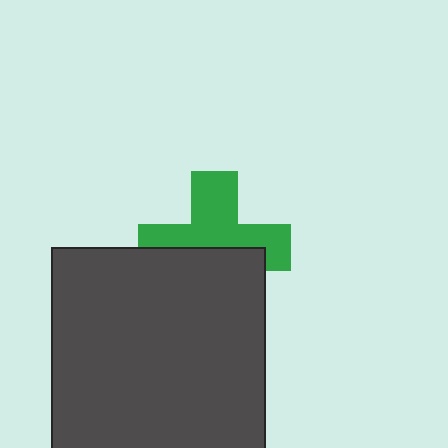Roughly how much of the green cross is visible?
About half of it is visible (roughly 55%).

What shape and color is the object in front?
The object in front is a dark gray square.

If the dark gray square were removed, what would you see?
You would see the complete green cross.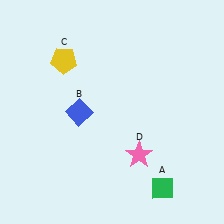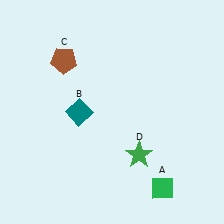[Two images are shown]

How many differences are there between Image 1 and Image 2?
There are 3 differences between the two images.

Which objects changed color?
B changed from blue to teal. C changed from yellow to brown. D changed from pink to green.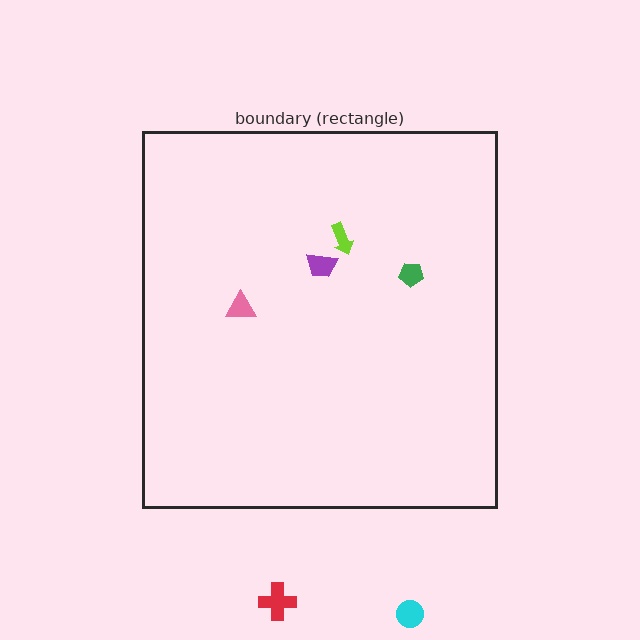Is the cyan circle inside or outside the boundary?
Outside.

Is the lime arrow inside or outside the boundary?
Inside.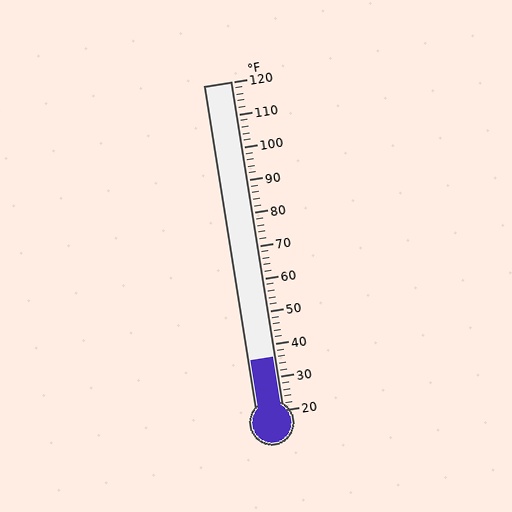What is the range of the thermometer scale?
The thermometer scale ranges from 20°F to 120°F.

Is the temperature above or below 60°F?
The temperature is below 60°F.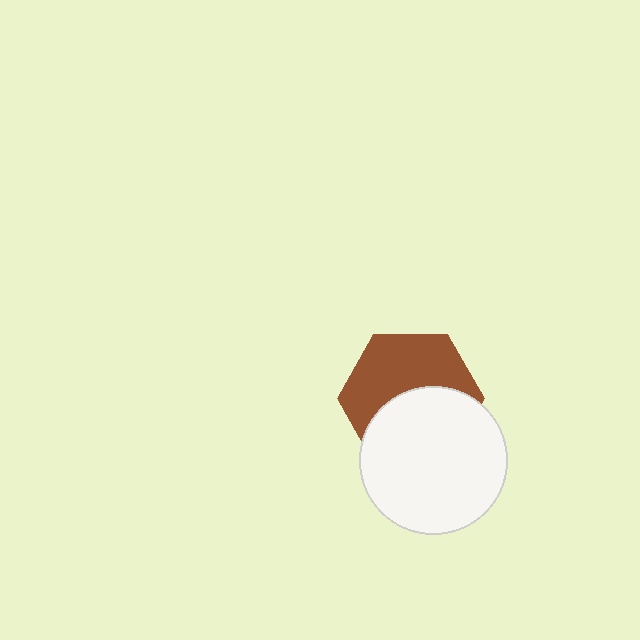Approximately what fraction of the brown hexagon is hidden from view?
Roughly 48% of the brown hexagon is hidden behind the white circle.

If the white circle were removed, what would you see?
You would see the complete brown hexagon.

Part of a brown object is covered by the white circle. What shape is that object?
It is a hexagon.